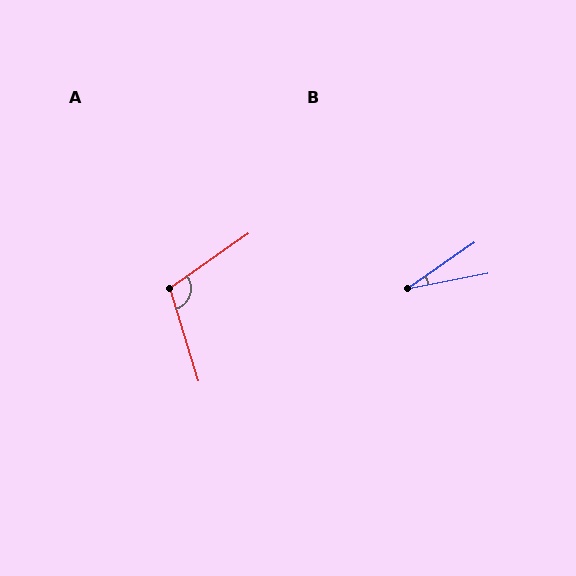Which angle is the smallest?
B, at approximately 24 degrees.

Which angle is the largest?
A, at approximately 108 degrees.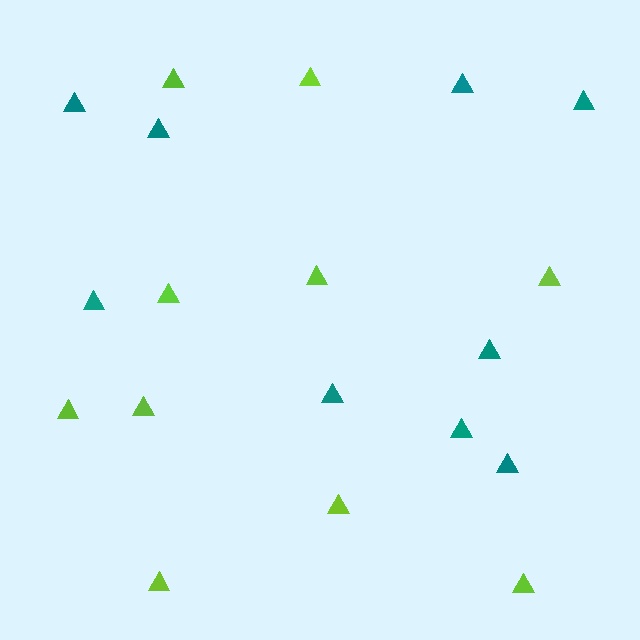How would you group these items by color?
There are 2 groups: one group of teal triangles (9) and one group of lime triangles (10).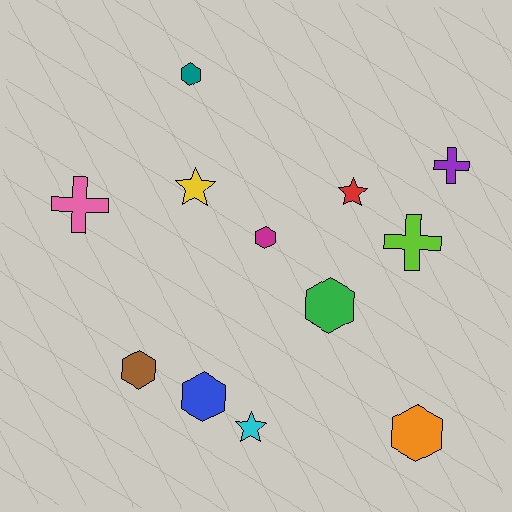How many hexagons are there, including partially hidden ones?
There are 6 hexagons.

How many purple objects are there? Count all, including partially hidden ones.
There is 1 purple object.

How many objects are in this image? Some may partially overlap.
There are 12 objects.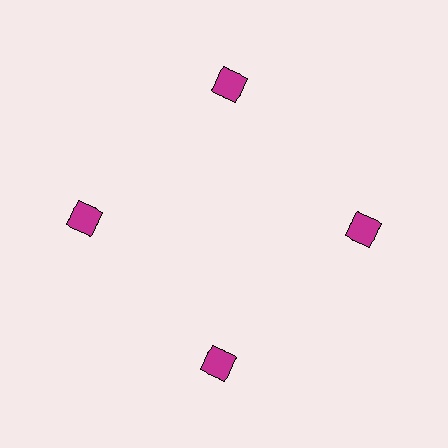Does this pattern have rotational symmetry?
Yes, this pattern has 4-fold rotational symmetry. It looks the same after rotating 90 degrees around the center.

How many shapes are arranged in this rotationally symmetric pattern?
There are 4 shapes, arranged in 4 groups of 1.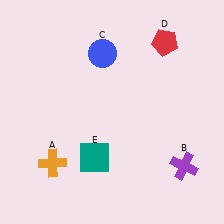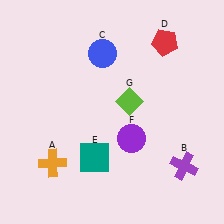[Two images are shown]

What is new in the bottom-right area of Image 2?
A purple circle (F) was added in the bottom-right area of Image 2.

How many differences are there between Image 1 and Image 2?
There are 2 differences between the two images.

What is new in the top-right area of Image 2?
A lime diamond (G) was added in the top-right area of Image 2.